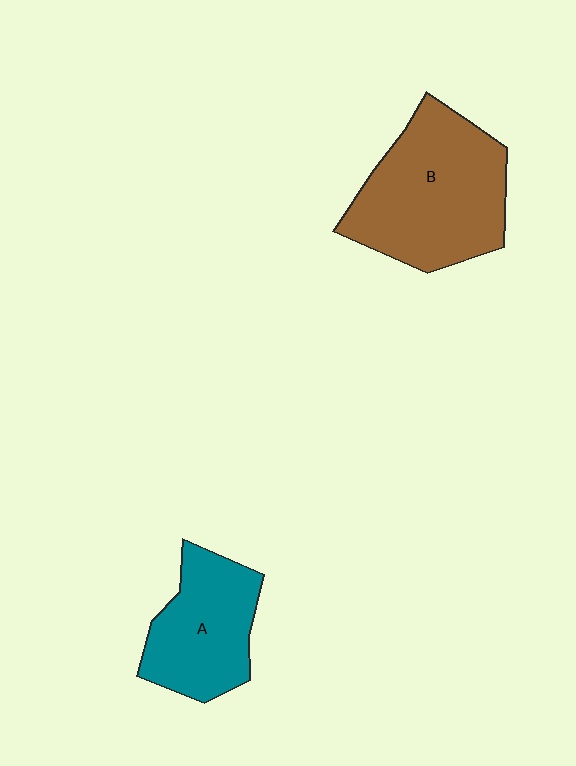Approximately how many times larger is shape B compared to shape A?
Approximately 1.5 times.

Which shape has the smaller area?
Shape A (teal).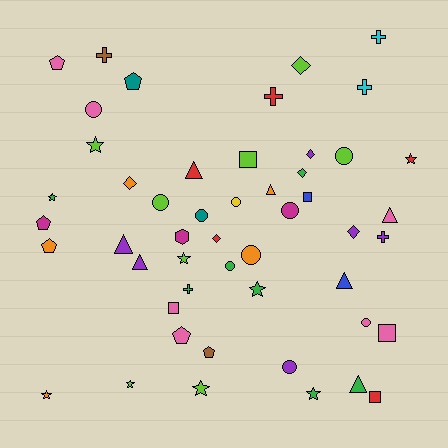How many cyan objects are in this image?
There are 2 cyan objects.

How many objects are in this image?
There are 50 objects.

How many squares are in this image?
There are 5 squares.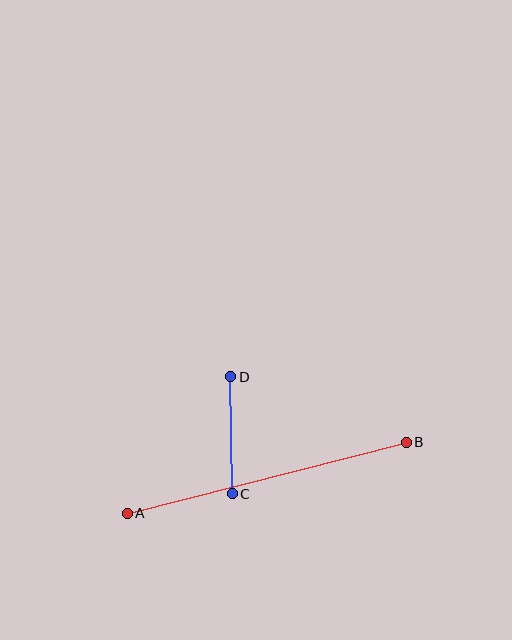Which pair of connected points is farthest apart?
Points A and B are farthest apart.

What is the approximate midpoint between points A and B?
The midpoint is at approximately (267, 478) pixels.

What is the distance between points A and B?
The distance is approximately 288 pixels.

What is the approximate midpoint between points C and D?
The midpoint is at approximately (231, 435) pixels.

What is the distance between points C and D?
The distance is approximately 117 pixels.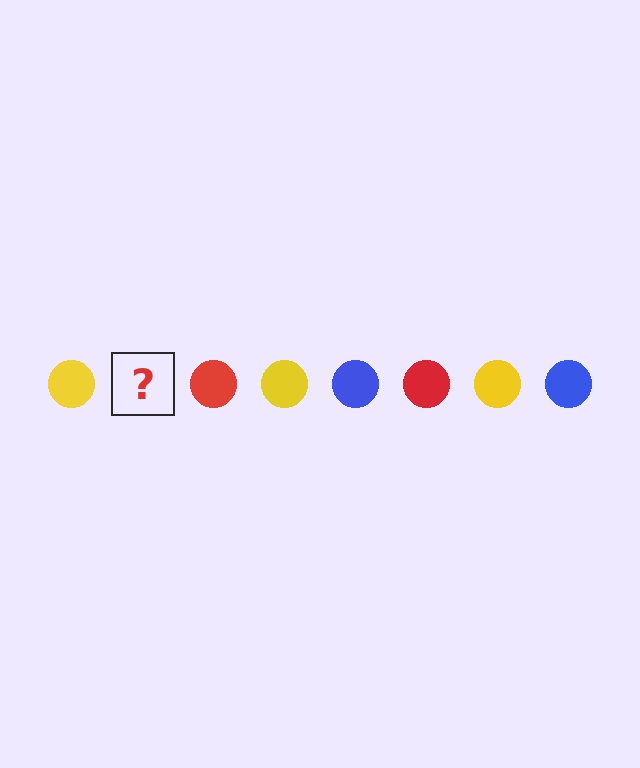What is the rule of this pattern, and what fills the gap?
The rule is that the pattern cycles through yellow, blue, red circles. The gap should be filled with a blue circle.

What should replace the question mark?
The question mark should be replaced with a blue circle.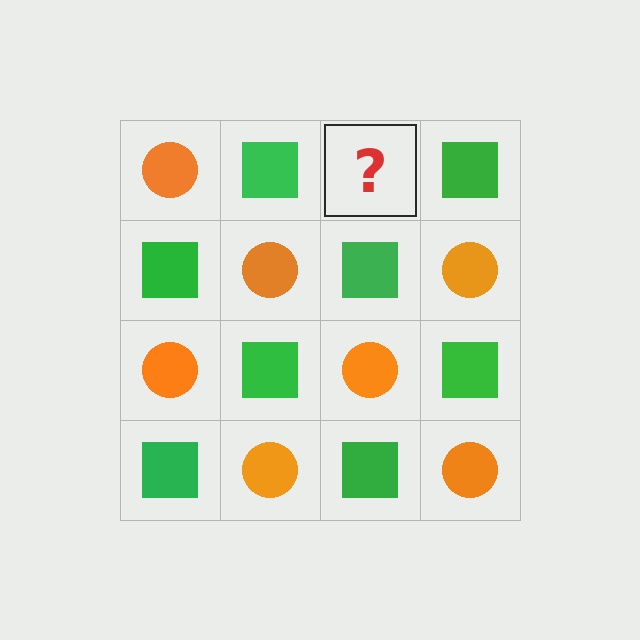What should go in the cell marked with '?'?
The missing cell should contain an orange circle.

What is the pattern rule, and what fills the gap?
The rule is that it alternates orange circle and green square in a checkerboard pattern. The gap should be filled with an orange circle.